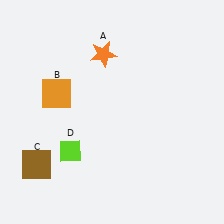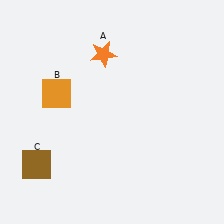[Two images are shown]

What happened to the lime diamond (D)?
The lime diamond (D) was removed in Image 2. It was in the bottom-left area of Image 1.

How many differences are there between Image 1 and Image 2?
There is 1 difference between the two images.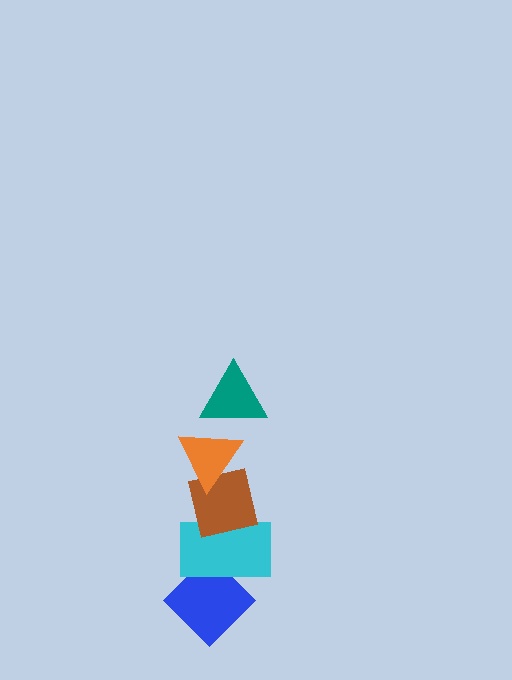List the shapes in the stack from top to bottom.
From top to bottom: the teal triangle, the orange triangle, the brown square, the cyan rectangle, the blue diamond.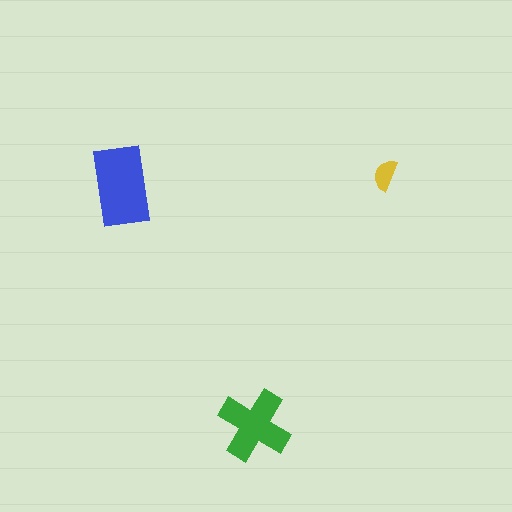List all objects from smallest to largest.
The yellow semicircle, the green cross, the blue rectangle.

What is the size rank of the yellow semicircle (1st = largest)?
3rd.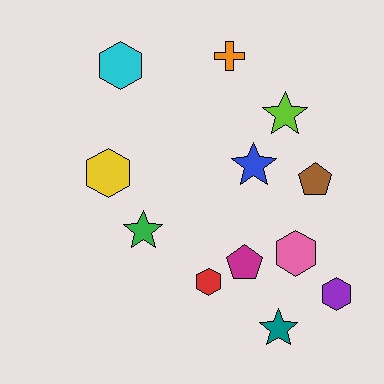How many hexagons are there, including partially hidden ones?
There are 5 hexagons.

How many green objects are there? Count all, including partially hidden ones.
There is 1 green object.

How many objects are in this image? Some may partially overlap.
There are 12 objects.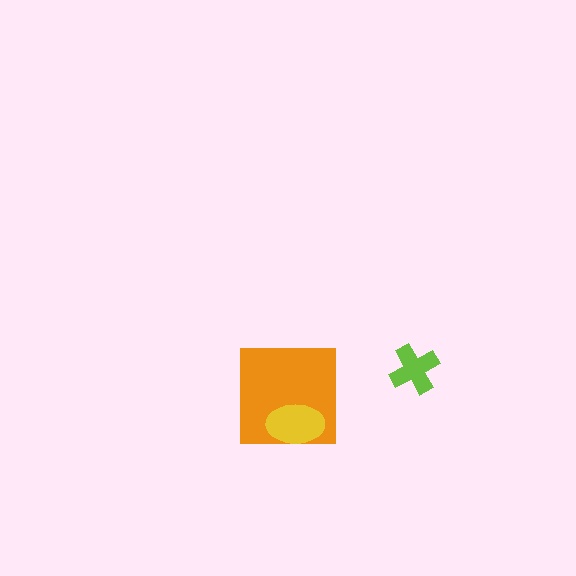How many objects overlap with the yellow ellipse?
1 object overlaps with the yellow ellipse.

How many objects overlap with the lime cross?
0 objects overlap with the lime cross.